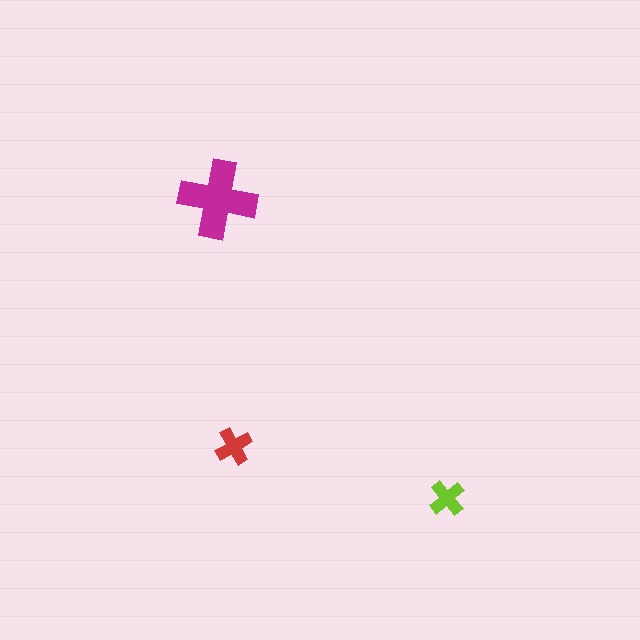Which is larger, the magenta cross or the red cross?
The magenta one.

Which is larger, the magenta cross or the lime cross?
The magenta one.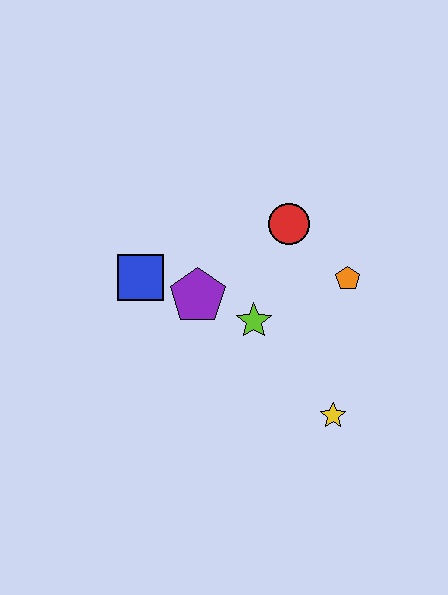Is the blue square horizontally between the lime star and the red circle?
No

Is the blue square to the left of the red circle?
Yes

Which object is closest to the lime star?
The purple pentagon is closest to the lime star.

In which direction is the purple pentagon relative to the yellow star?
The purple pentagon is to the left of the yellow star.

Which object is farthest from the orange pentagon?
The blue square is farthest from the orange pentagon.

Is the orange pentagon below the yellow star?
No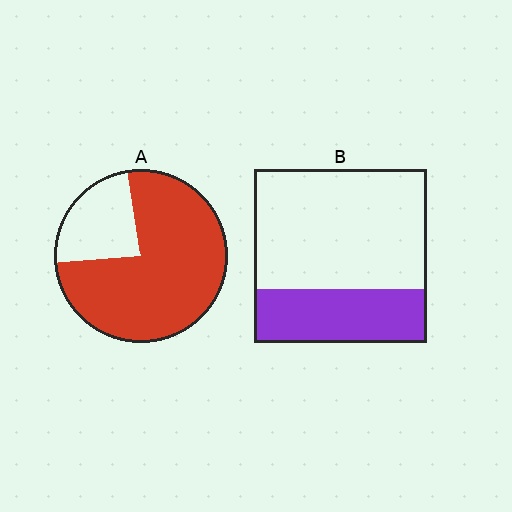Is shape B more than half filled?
No.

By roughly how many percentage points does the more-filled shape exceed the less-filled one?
By roughly 45 percentage points (A over B).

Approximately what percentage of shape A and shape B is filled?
A is approximately 75% and B is approximately 30%.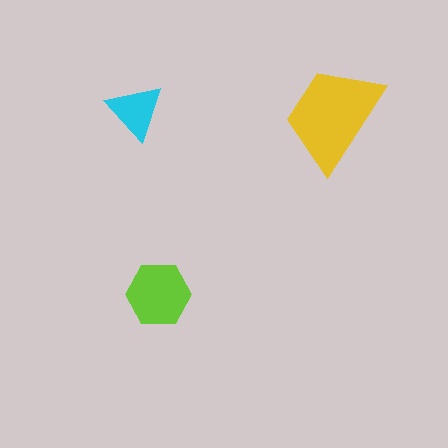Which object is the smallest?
The cyan triangle.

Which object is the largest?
The yellow trapezoid.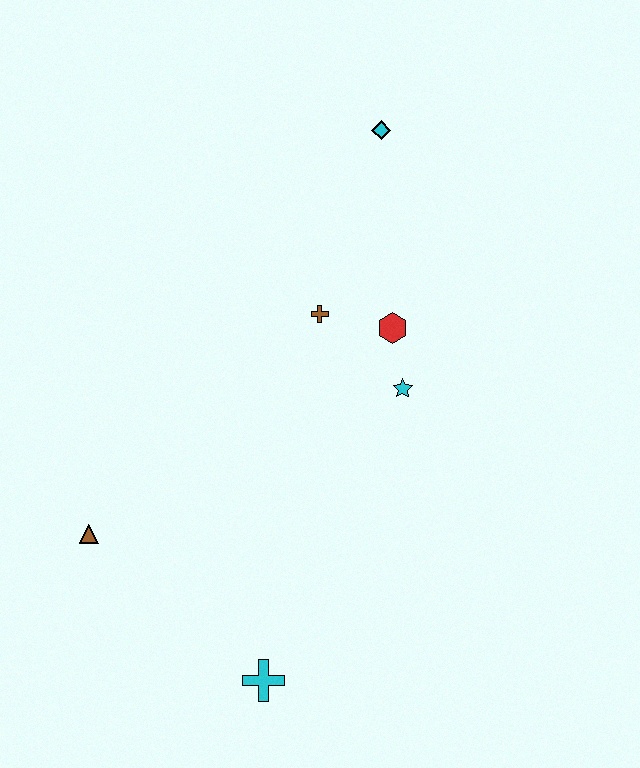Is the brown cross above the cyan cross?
Yes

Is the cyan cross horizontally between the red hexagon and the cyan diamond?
No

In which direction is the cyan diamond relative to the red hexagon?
The cyan diamond is above the red hexagon.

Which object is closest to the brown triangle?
The cyan cross is closest to the brown triangle.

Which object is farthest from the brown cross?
The cyan cross is farthest from the brown cross.